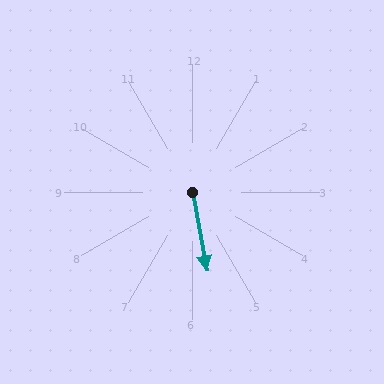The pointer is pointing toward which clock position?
Roughly 6 o'clock.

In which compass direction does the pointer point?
South.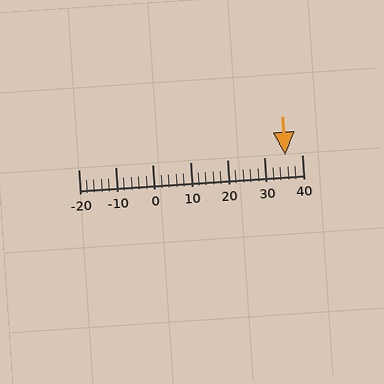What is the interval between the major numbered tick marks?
The major tick marks are spaced 10 units apart.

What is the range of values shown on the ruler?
The ruler shows values from -20 to 40.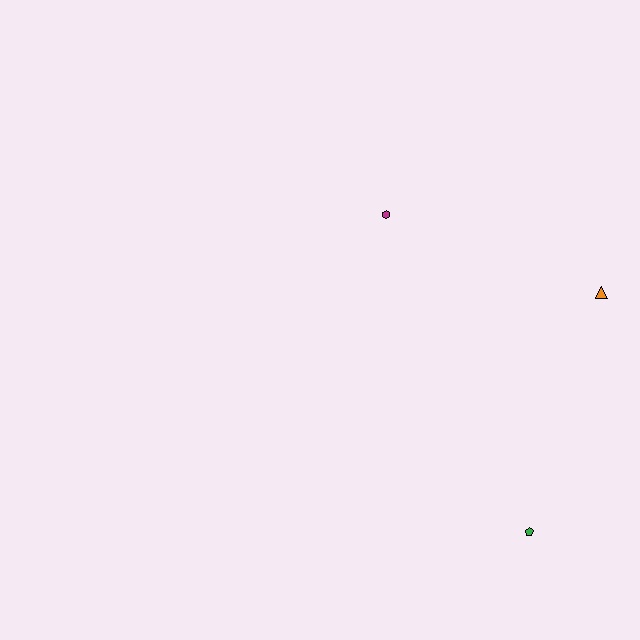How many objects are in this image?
There are 3 objects.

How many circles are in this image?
There are no circles.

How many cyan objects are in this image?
There are no cyan objects.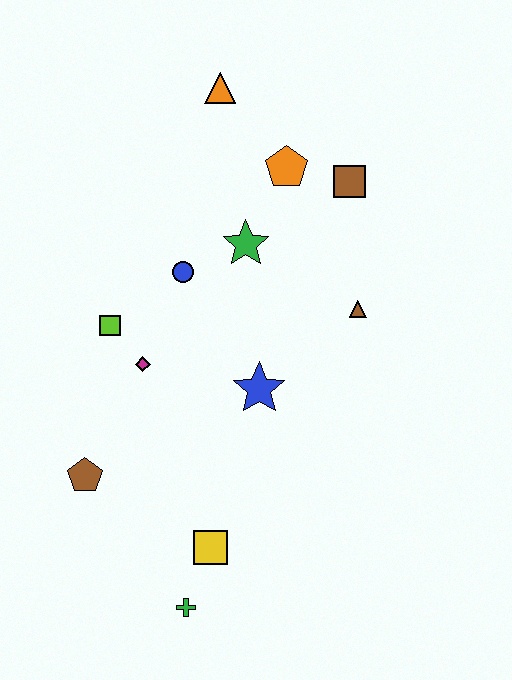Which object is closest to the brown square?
The orange pentagon is closest to the brown square.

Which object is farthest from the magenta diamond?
The orange triangle is farthest from the magenta diamond.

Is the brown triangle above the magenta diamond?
Yes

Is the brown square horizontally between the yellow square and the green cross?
No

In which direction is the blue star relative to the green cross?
The blue star is above the green cross.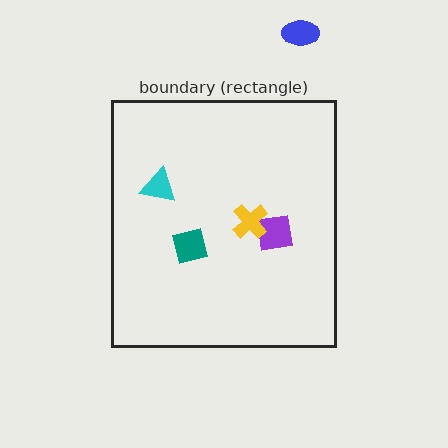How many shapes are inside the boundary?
4 inside, 1 outside.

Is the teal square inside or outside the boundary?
Inside.